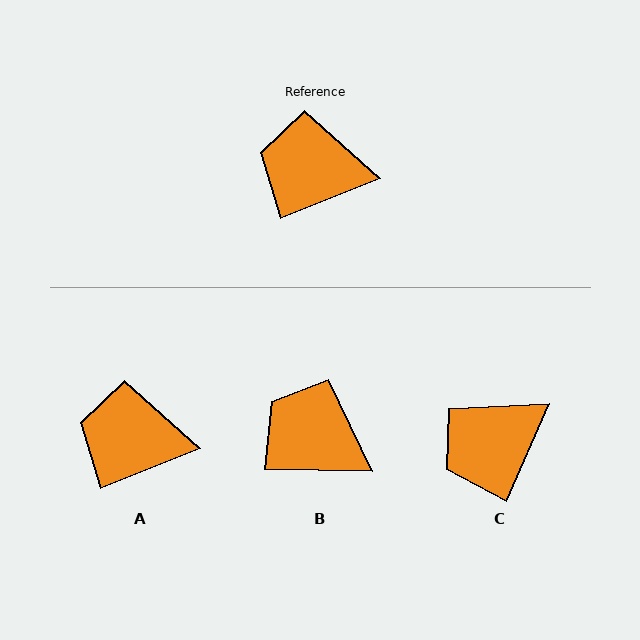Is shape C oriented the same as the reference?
No, it is off by about 45 degrees.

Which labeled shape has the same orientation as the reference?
A.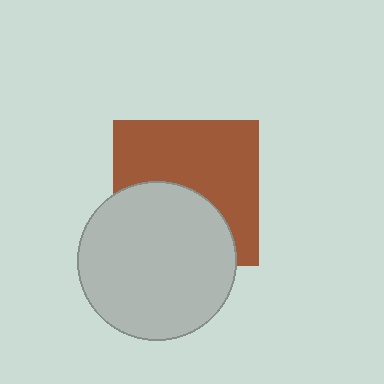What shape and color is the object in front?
The object in front is a light gray circle.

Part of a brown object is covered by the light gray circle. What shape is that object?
It is a square.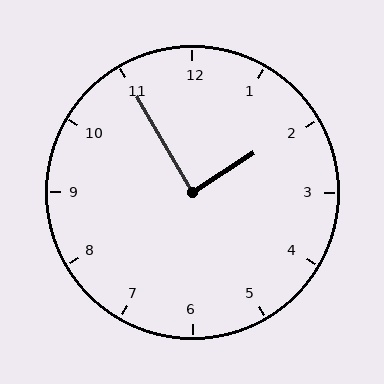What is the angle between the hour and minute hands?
Approximately 88 degrees.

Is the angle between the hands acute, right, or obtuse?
It is right.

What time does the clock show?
1:55.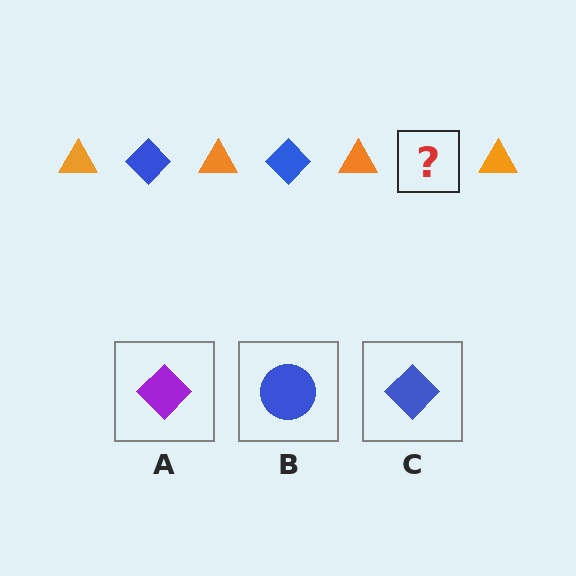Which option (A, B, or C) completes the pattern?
C.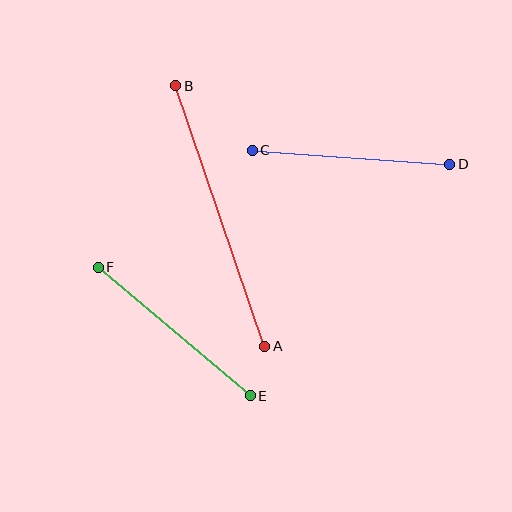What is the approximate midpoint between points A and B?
The midpoint is at approximately (220, 216) pixels.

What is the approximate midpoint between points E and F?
The midpoint is at approximately (174, 332) pixels.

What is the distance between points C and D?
The distance is approximately 198 pixels.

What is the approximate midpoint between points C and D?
The midpoint is at approximately (351, 157) pixels.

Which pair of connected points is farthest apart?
Points A and B are farthest apart.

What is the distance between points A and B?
The distance is approximately 276 pixels.